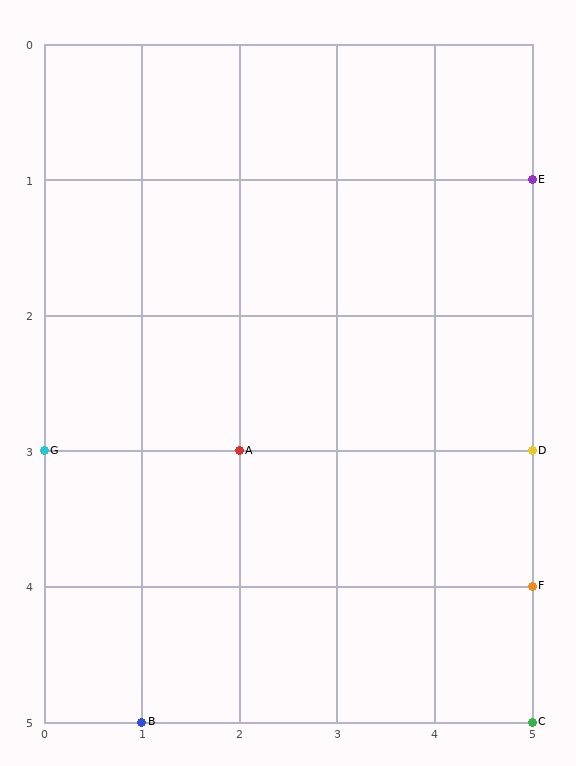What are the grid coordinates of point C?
Point C is at grid coordinates (5, 5).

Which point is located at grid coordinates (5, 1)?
Point E is at (5, 1).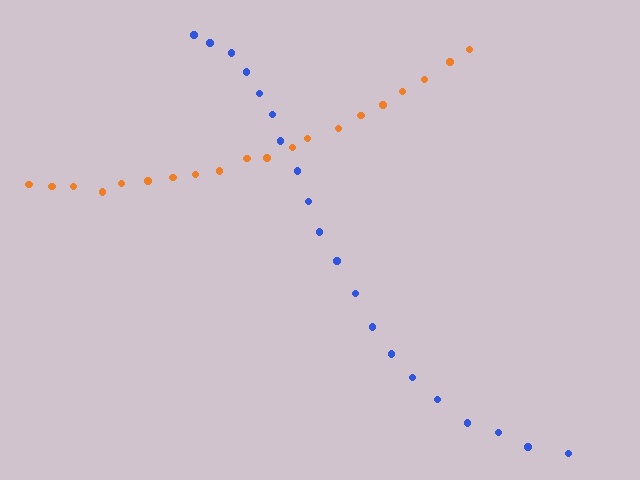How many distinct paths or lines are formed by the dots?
There are 2 distinct paths.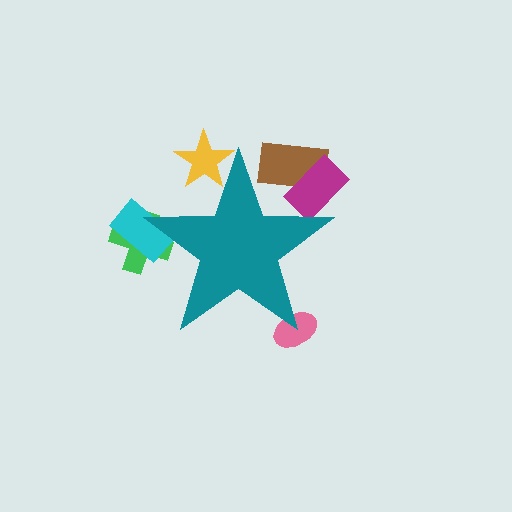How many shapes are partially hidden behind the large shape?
6 shapes are partially hidden.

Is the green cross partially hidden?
Yes, the green cross is partially hidden behind the teal star.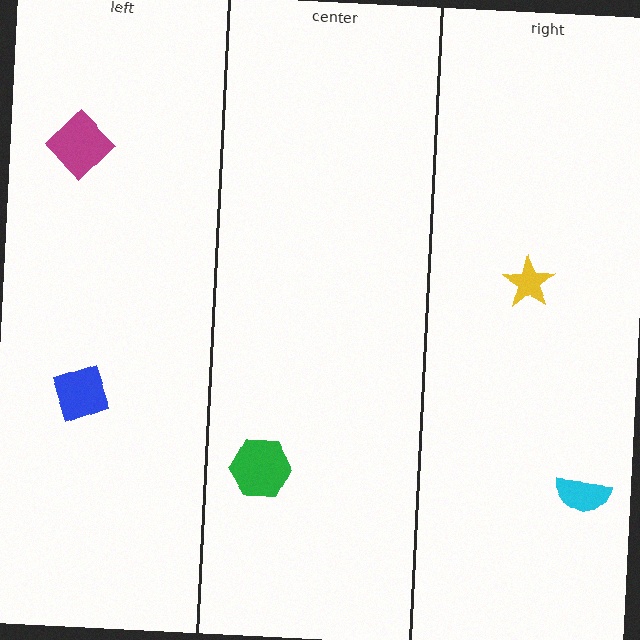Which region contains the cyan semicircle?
The right region.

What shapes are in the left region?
The magenta diamond, the blue square.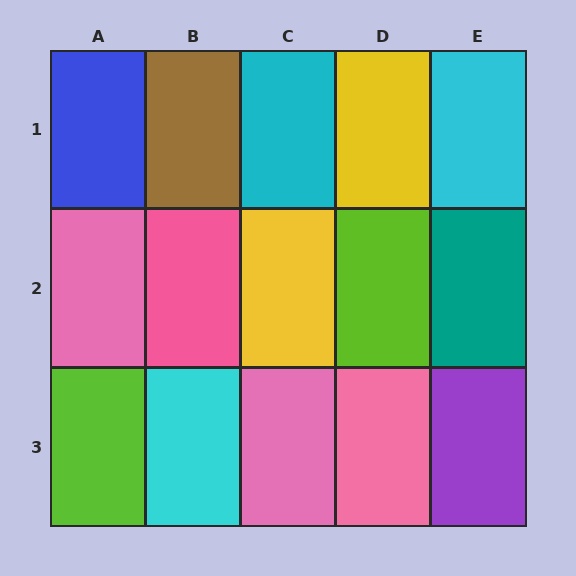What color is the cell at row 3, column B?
Cyan.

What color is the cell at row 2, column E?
Teal.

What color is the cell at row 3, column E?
Purple.